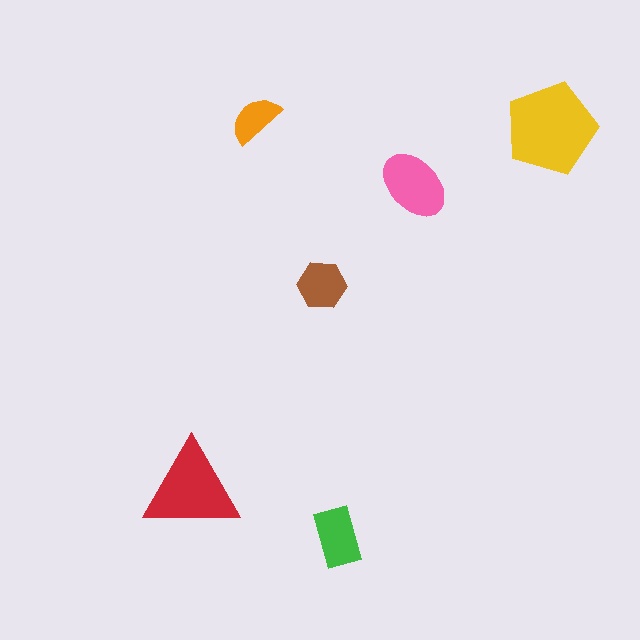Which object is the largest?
The yellow pentagon.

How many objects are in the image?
There are 6 objects in the image.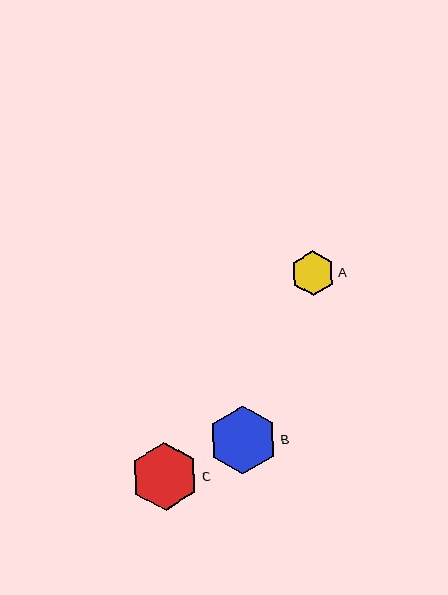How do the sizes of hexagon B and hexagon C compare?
Hexagon B and hexagon C are approximately the same size.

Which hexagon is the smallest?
Hexagon A is the smallest with a size of approximately 44 pixels.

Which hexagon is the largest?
Hexagon B is the largest with a size of approximately 69 pixels.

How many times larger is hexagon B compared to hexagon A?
Hexagon B is approximately 1.6 times the size of hexagon A.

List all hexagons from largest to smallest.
From largest to smallest: B, C, A.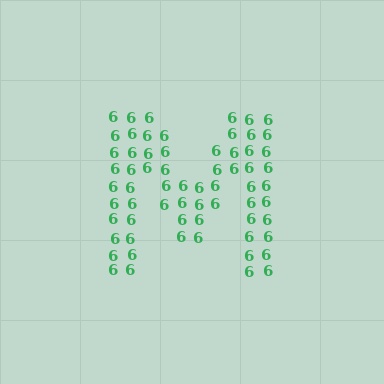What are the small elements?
The small elements are digit 6's.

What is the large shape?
The large shape is the letter M.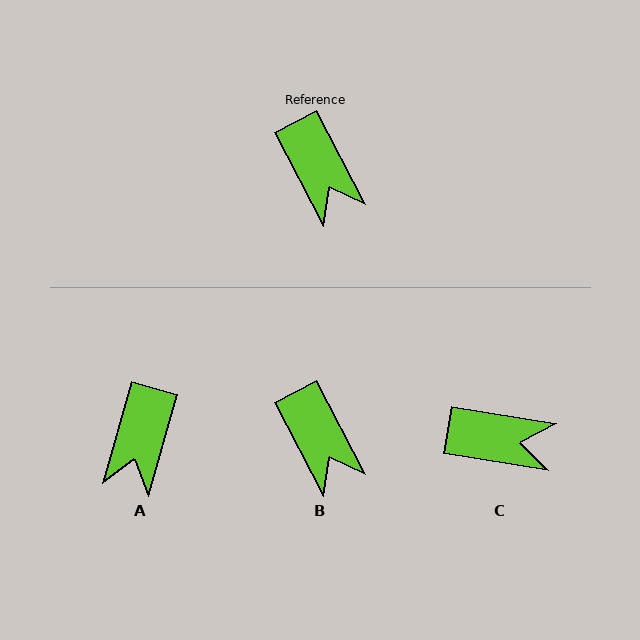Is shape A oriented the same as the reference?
No, it is off by about 44 degrees.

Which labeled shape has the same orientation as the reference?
B.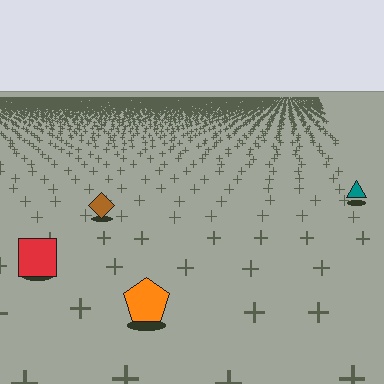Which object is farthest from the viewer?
The teal triangle is farthest from the viewer. It appears smaller and the ground texture around it is denser.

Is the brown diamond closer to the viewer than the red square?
No. The red square is closer — you can tell from the texture gradient: the ground texture is coarser near it.